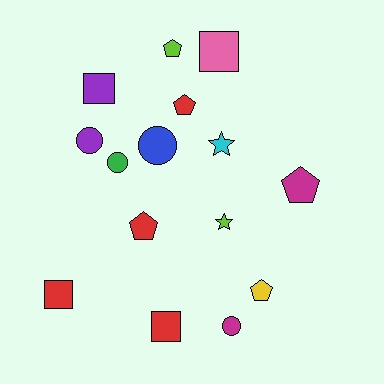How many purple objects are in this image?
There are 2 purple objects.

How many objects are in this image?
There are 15 objects.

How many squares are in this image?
There are 4 squares.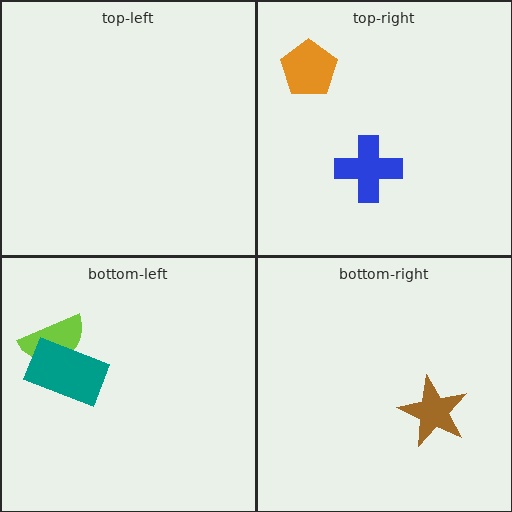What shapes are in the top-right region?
The blue cross, the orange pentagon.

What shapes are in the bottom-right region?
The brown star.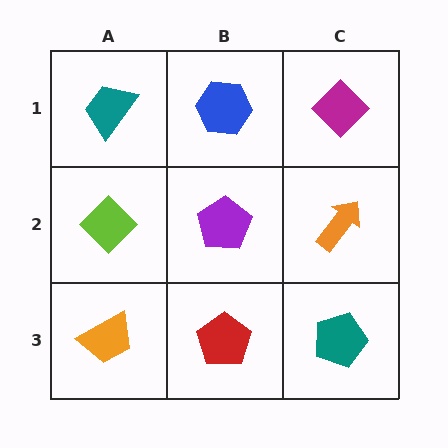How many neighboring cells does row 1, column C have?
2.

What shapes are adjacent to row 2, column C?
A magenta diamond (row 1, column C), a teal pentagon (row 3, column C), a purple pentagon (row 2, column B).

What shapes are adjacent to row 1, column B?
A purple pentagon (row 2, column B), a teal trapezoid (row 1, column A), a magenta diamond (row 1, column C).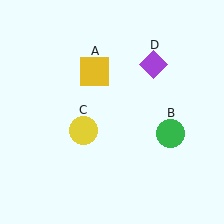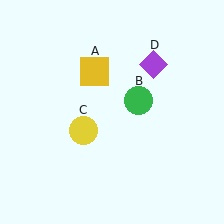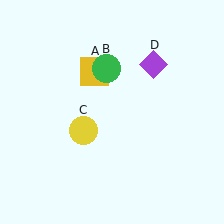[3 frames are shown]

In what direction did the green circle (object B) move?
The green circle (object B) moved up and to the left.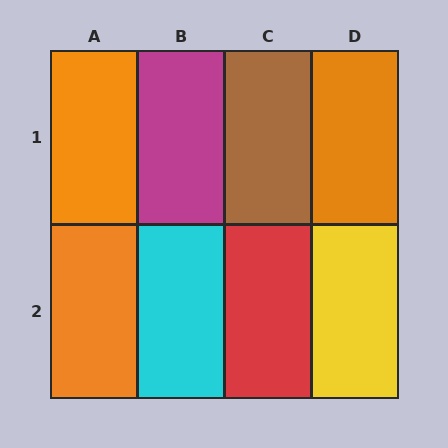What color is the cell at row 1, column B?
Magenta.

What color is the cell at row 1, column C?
Brown.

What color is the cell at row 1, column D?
Orange.